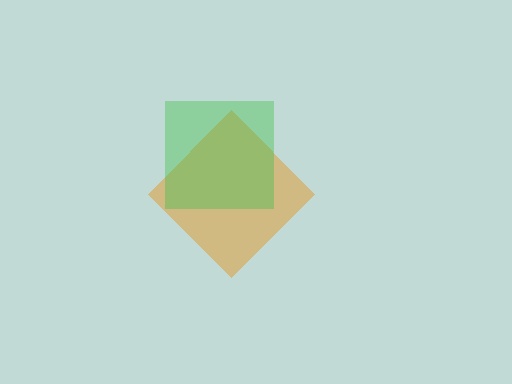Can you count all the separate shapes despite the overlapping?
Yes, there are 2 separate shapes.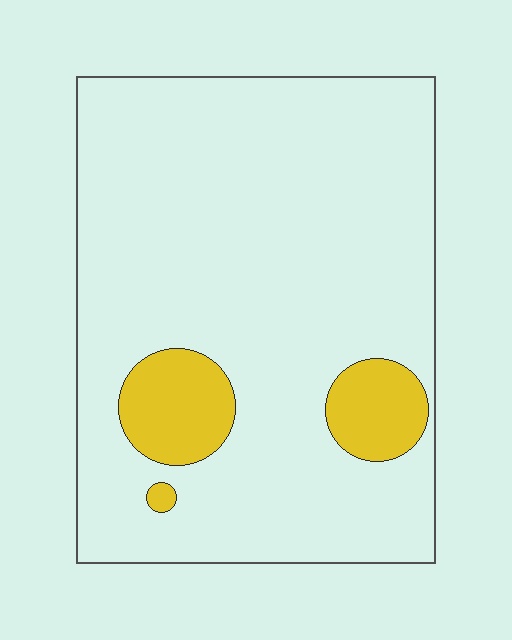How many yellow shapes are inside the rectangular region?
3.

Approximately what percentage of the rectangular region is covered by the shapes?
Approximately 10%.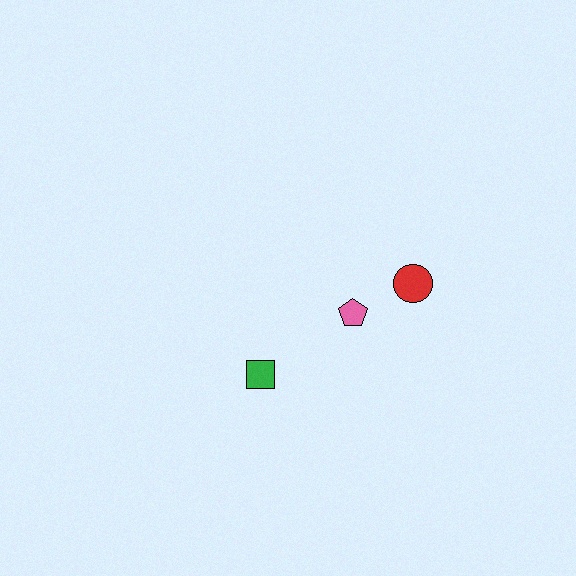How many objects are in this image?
There are 3 objects.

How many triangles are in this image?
There are no triangles.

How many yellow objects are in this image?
There are no yellow objects.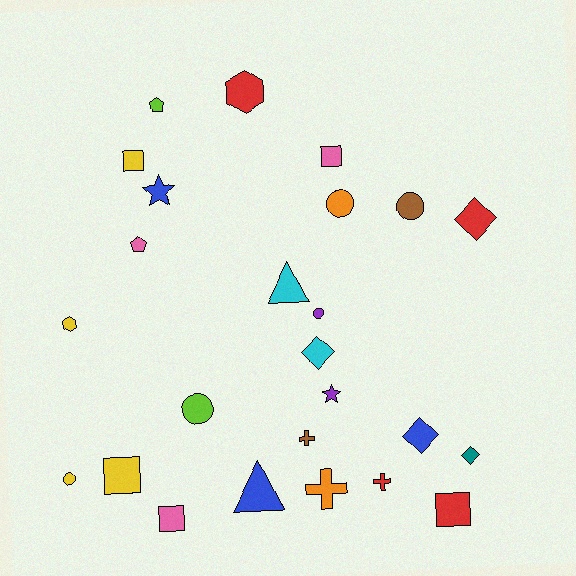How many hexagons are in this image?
There are 2 hexagons.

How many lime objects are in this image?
There are 2 lime objects.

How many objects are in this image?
There are 25 objects.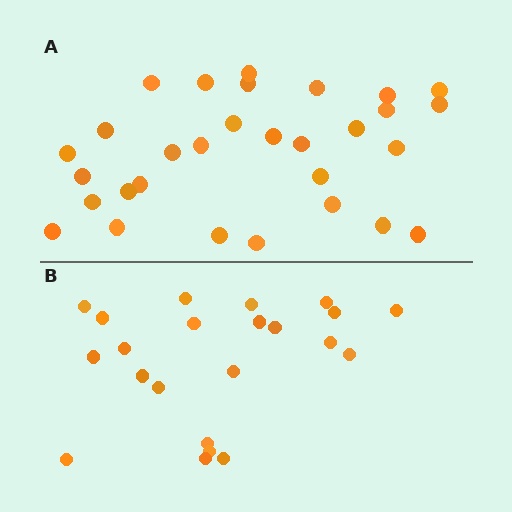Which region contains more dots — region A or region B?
Region A (the top region) has more dots.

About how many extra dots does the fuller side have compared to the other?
Region A has roughly 8 or so more dots than region B.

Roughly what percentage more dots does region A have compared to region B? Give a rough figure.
About 35% more.